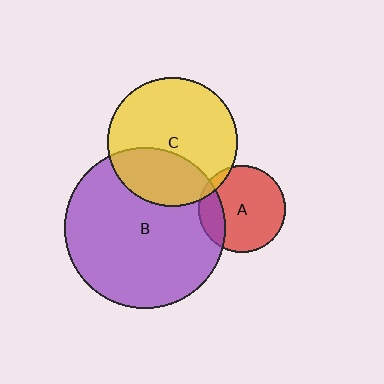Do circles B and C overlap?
Yes.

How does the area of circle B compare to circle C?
Approximately 1.6 times.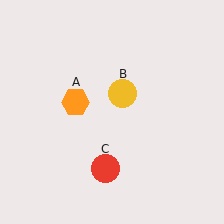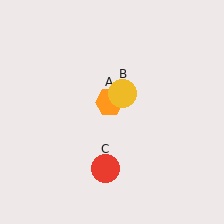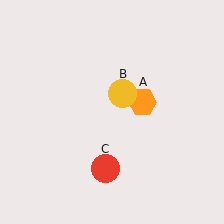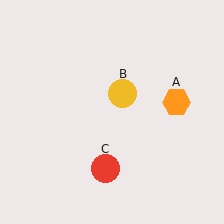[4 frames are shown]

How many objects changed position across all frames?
1 object changed position: orange hexagon (object A).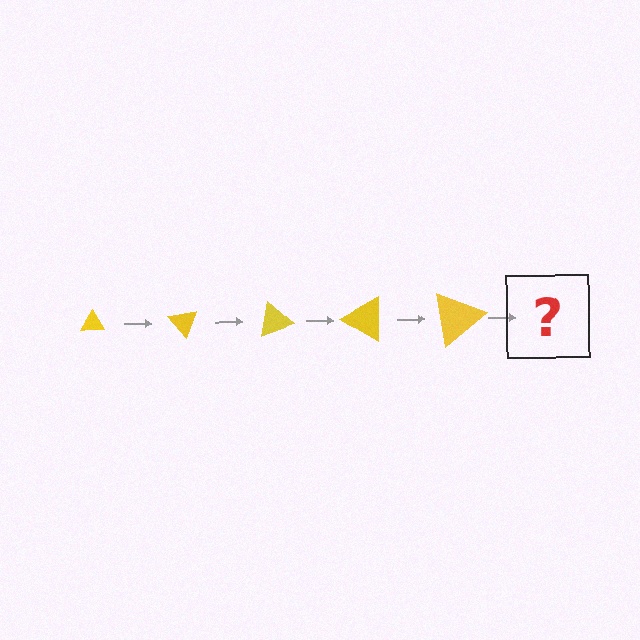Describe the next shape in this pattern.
It should be a triangle, larger than the previous one and rotated 250 degrees from the start.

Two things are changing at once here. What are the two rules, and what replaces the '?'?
The two rules are that the triangle grows larger each step and it rotates 50 degrees each step. The '?' should be a triangle, larger than the previous one and rotated 250 degrees from the start.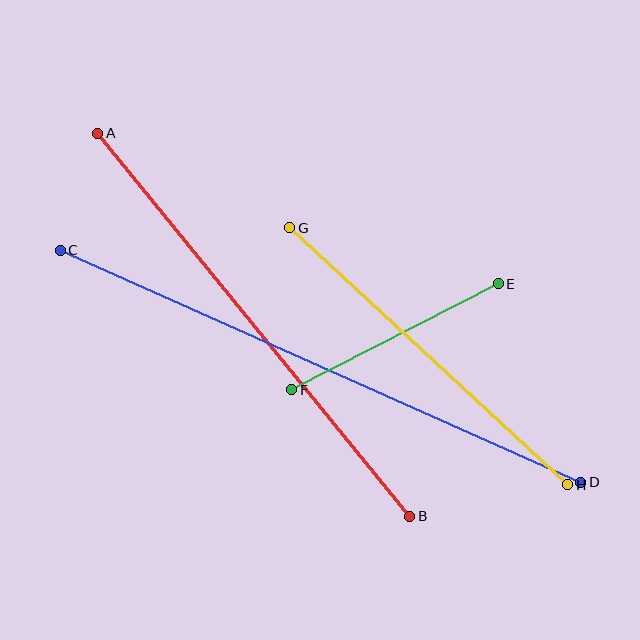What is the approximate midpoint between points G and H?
The midpoint is at approximately (429, 356) pixels.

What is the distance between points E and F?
The distance is approximately 232 pixels.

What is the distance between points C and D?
The distance is approximately 570 pixels.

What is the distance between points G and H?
The distance is approximately 379 pixels.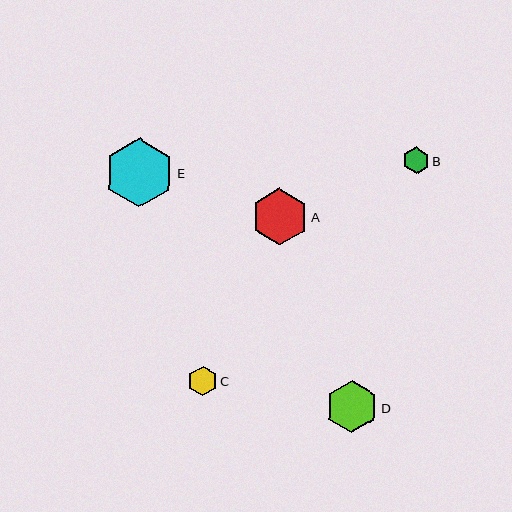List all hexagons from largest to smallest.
From largest to smallest: E, A, D, C, B.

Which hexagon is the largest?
Hexagon E is the largest with a size of approximately 69 pixels.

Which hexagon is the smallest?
Hexagon B is the smallest with a size of approximately 27 pixels.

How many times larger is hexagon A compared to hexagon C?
Hexagon A is approximately 1.9 times the size of hexagon C.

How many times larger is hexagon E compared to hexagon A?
Hexagon E is approximately 1.2 times the size of hexagon A.